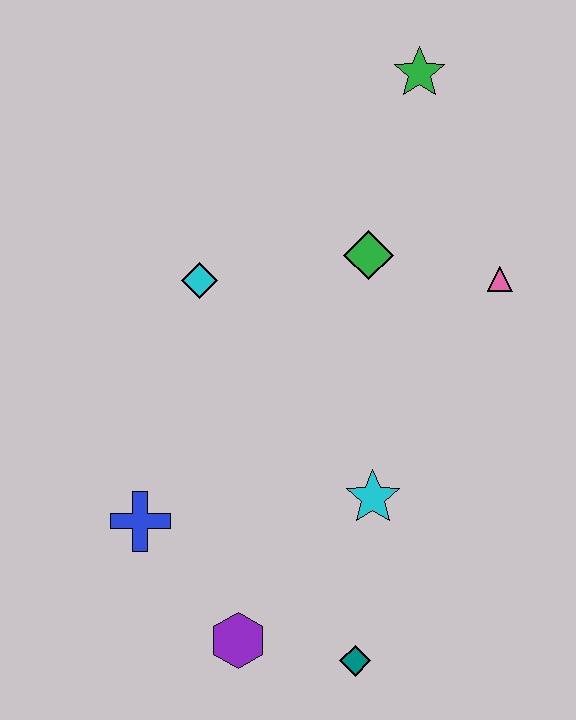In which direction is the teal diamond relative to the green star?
The teal diamond is below the green star.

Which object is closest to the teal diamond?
The purple hexagon is closest to the teal diamond.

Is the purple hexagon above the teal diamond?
Yes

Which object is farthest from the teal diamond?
The green star is farthest from the teal diamond.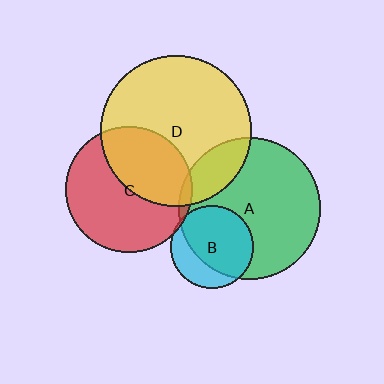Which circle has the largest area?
Circle D (yellow).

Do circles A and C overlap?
Yes.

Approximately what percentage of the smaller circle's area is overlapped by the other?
Approximately 5%.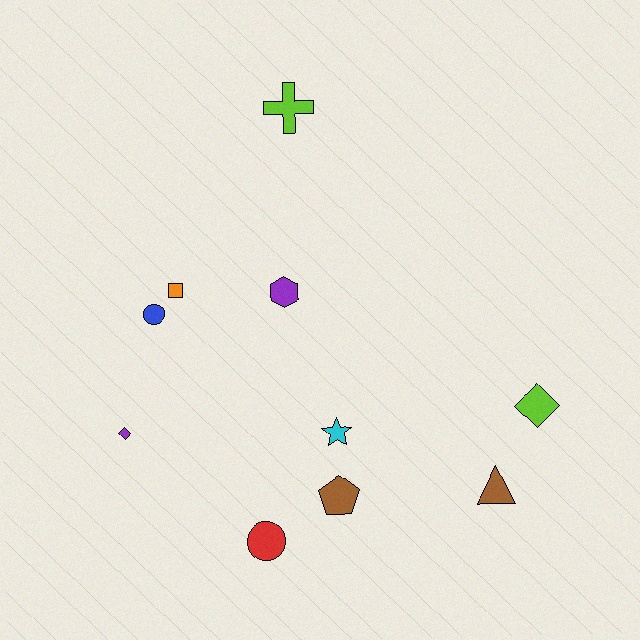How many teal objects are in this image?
There are no teal objects.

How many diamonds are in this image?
There are 2 diamonds.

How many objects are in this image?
There are 10 objects.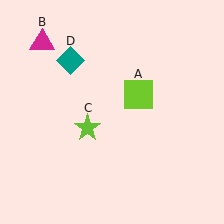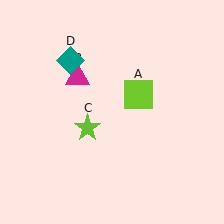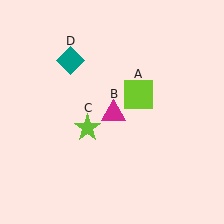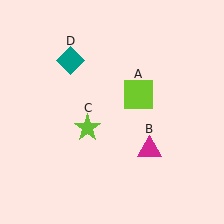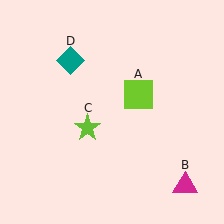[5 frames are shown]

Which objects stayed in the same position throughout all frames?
Lime square (object A) and lime star (object C) and teal diamond (object D) remained stationary.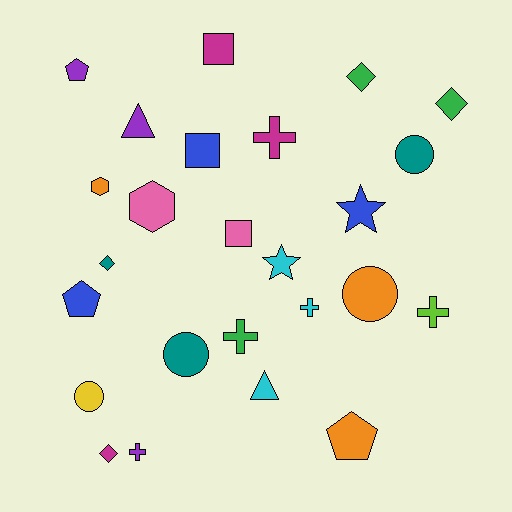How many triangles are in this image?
There are 2 triangles.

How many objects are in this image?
There are 25 objects.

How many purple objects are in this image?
There are 3 purple objects.